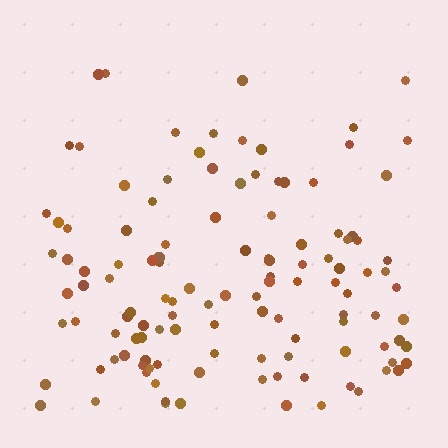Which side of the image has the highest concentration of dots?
The bottom.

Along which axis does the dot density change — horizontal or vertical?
Vertical.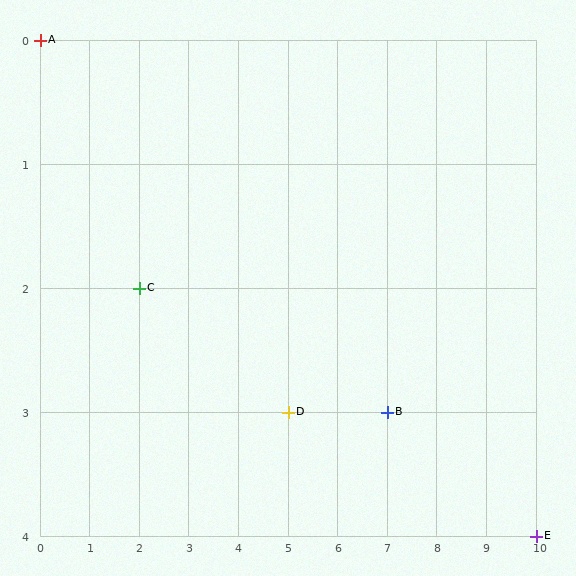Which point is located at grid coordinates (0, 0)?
Point A is at (0, 0).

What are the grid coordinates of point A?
Point A is at grid coordinates (0, 0).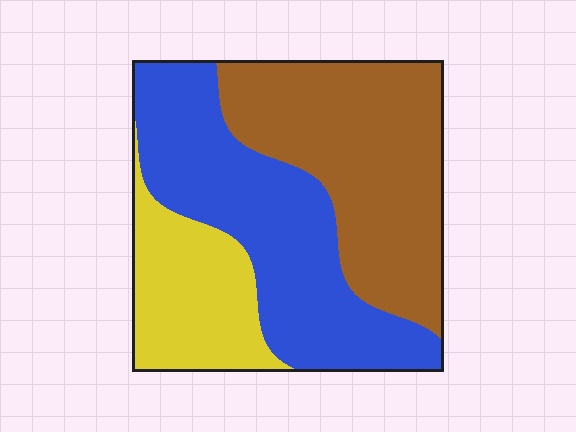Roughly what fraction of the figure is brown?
Brown covers about 40% of the figure.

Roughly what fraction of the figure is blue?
Blue covers around 40% of the figure.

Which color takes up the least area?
Yellow, at roughly 20%.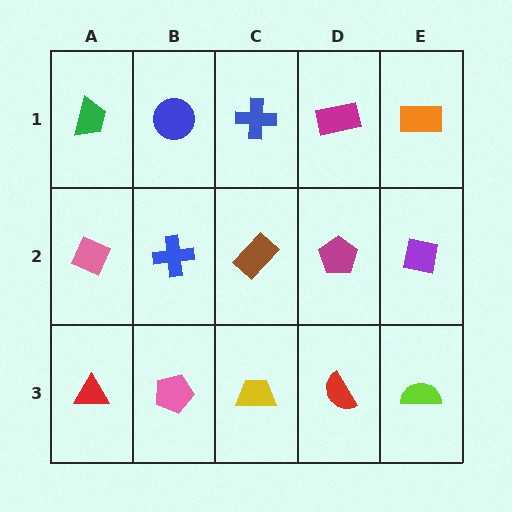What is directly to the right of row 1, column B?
A blue cross.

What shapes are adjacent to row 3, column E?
A purple square (row 2, column E), a red semicircle (row 3, column D).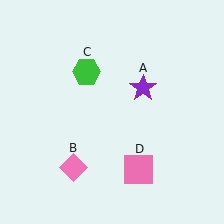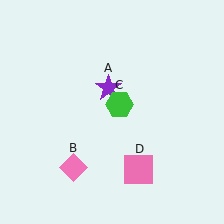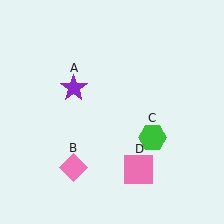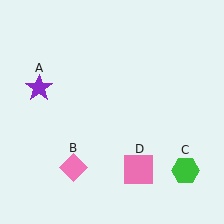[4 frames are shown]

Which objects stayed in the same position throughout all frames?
Pink diamond (object B) and pink square (object D) remained stationary.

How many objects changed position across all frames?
2 objects changed position: purple star (object A), green hexagon (object C).